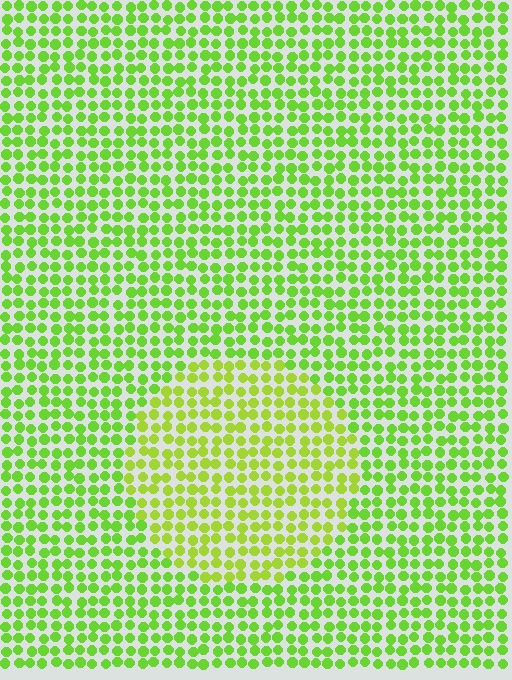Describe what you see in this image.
The image is filled with small lime elements in a uniform arrangement. A circle-shaped region is visible where the elements are tinted to a slightly different hue, forming a subtle color boundary.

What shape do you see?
I see a circle.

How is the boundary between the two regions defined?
The boundary is defined purely by a slight shift in hue (about 21 degrees). Spacing, size, and orientation are identical on both sides.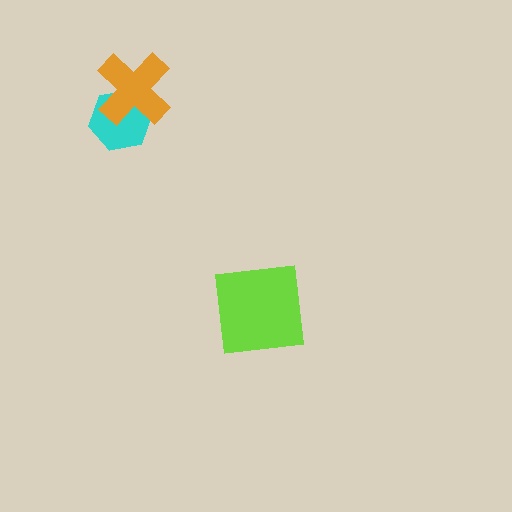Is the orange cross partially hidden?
No, no other shape covers it.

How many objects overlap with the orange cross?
1 object overlaps with the orange cross.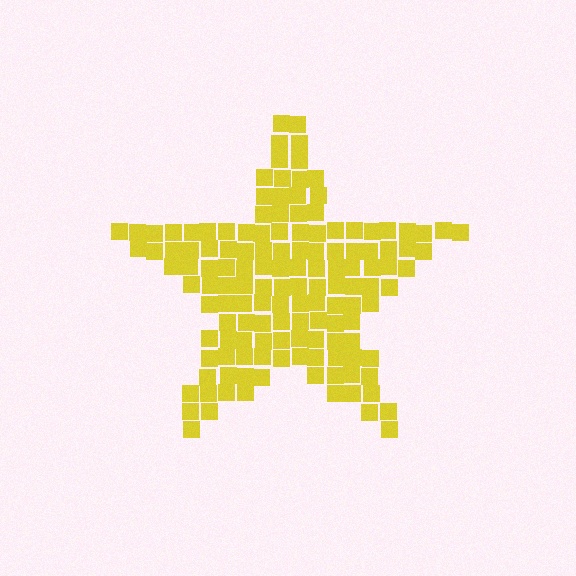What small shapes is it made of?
It is made of small squares.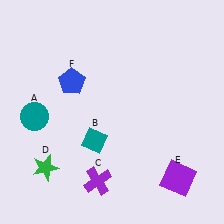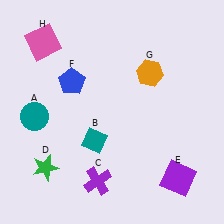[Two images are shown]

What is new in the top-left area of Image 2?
A pink square (H) was added in the top-left area of Image 2.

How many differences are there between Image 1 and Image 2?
There are 2 differences between the two images.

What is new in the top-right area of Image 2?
An orange hexagon (G) was added in the top-right area of Image 2.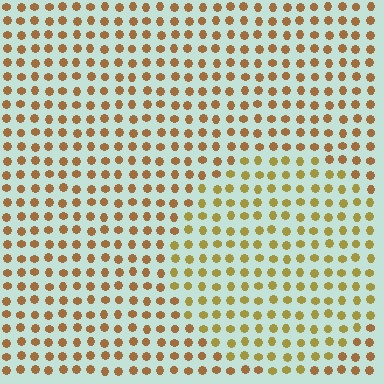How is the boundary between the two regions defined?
The boundary is defined purely by a slight shift in hue (about 25 degrees). Spacing, size, and orientation are identical on both sides.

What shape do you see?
I see a circle.